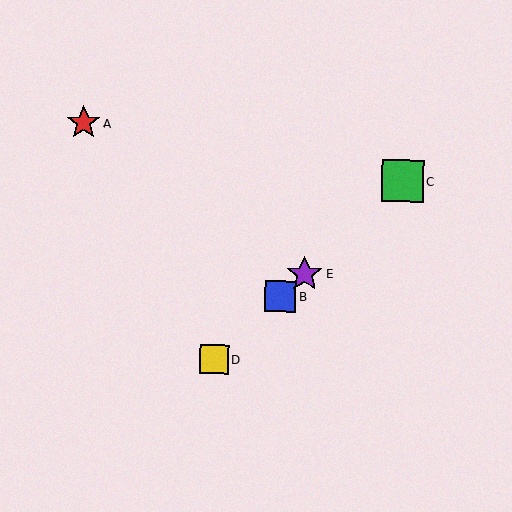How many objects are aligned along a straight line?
4 objects (B, C, D, E) are aligned along a straight line.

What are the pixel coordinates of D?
Object D is at (214, 360).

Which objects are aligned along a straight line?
Objects B, C, D, E are aligned along a straight line.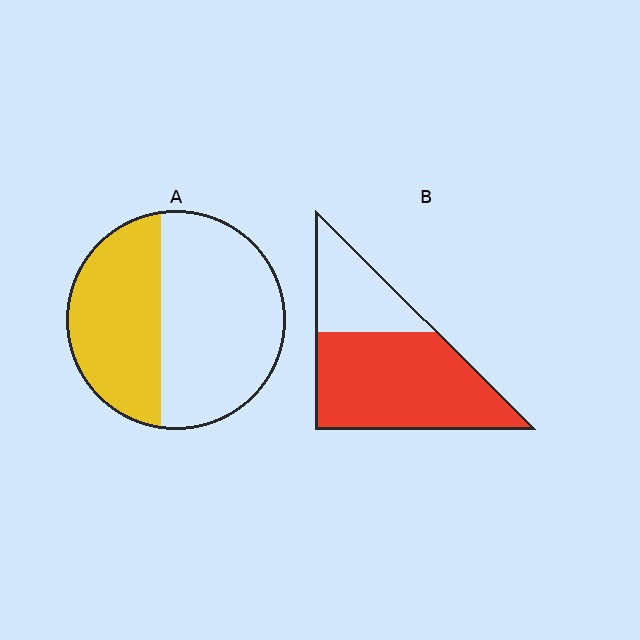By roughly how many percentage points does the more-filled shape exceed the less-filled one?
By roughly 30 percentage points (B over A).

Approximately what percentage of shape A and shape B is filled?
A is approximately 40% and B is approximately 70%.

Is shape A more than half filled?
No.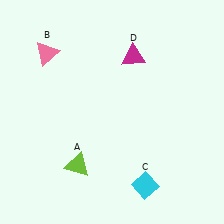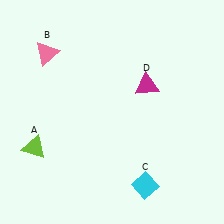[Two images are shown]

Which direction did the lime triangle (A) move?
The lime triangle (A) moved left.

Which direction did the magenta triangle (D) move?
The magenta triangle (D) moved down.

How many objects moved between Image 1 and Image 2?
2 objects moved between the two images.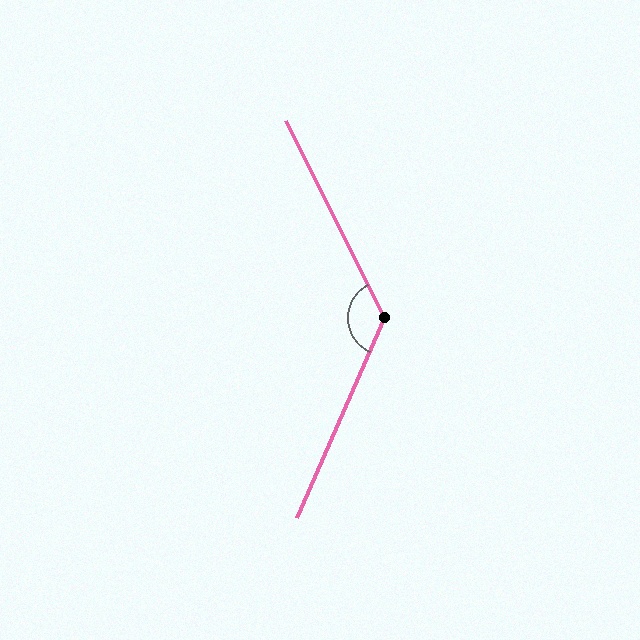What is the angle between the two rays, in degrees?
Approximately 130 degrees.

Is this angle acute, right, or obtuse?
It is obtuse.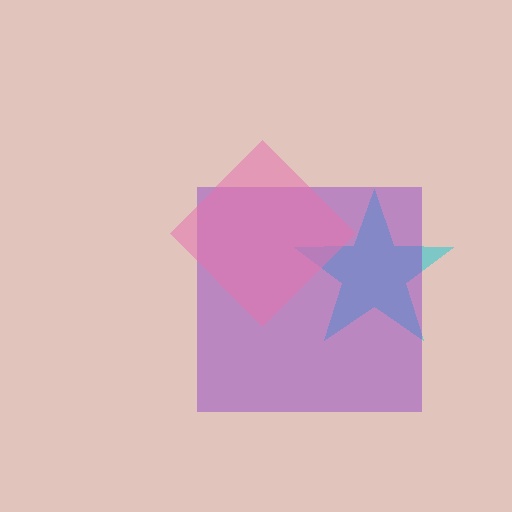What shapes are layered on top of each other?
The layered shapes are: a cyan star, a purple square, a pink diamond.